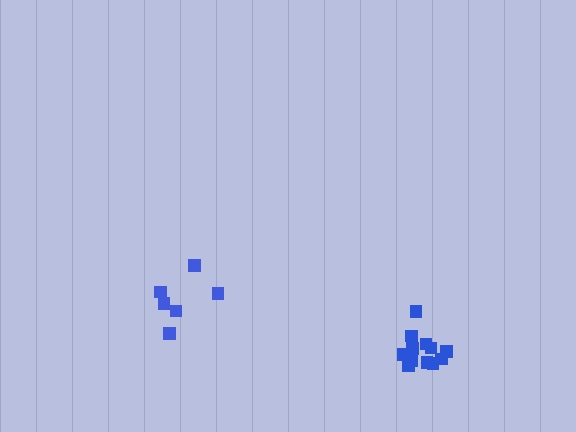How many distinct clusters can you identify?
There are 2 distinct clusters.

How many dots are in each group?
Group 1: 12 dots, Group 2: 6 dots (18 total).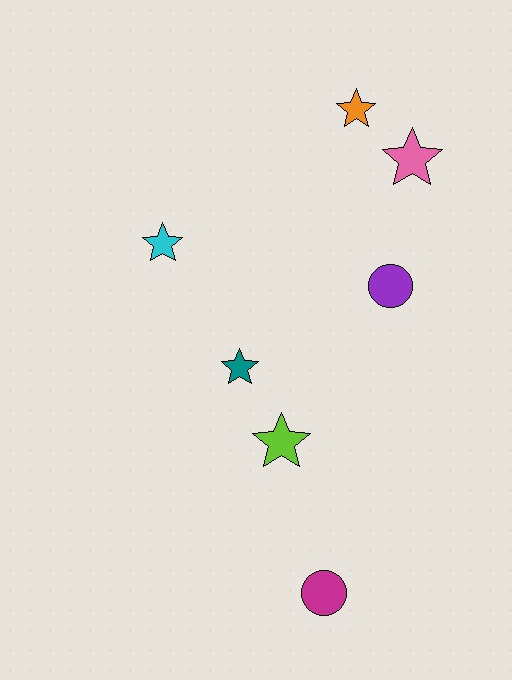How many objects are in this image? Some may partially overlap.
There are 7 objects.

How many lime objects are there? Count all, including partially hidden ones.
There is 1 lime object.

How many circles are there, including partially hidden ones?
There are 2 circles.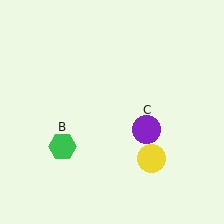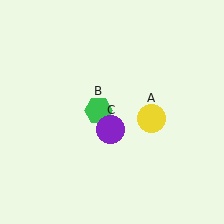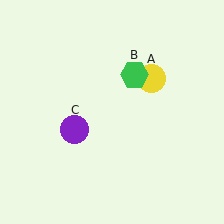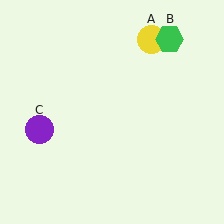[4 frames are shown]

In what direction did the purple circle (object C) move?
The purple circle (object C) moved left.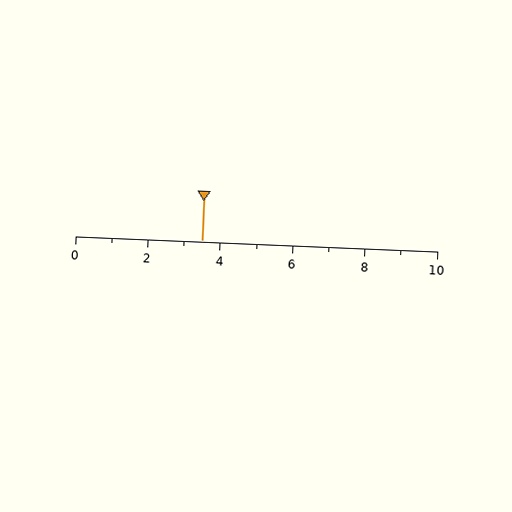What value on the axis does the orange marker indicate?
The marker indicates approximately 3.5.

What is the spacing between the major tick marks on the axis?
The major ticks are spaced 2 apart.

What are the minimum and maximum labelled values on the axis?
The axis runs from 0 to 10.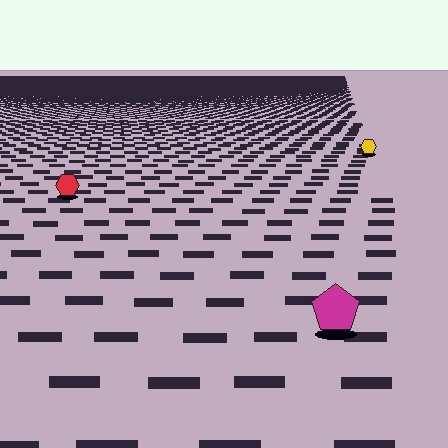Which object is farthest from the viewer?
The yellow hexagon is farthest from the viewer. It appears smaller and the ground texture around it is denser.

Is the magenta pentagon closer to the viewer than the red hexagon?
Yes. The magenta pentagon is closer — you can tell from the texture gradient: the ground texture is coarser near it.